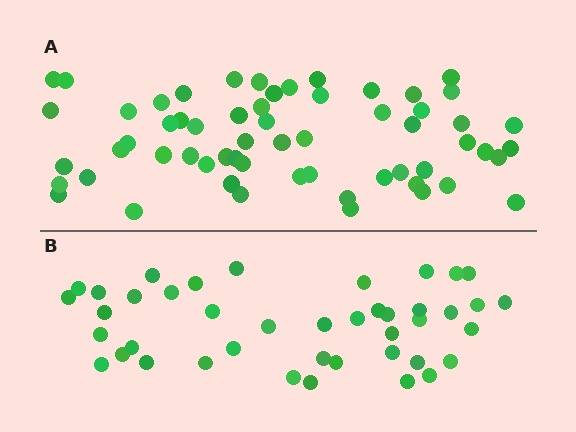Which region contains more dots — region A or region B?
Region A (the top region) has more dots.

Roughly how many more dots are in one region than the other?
Region A has approximately 20 more dots than region B.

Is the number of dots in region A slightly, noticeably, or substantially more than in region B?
Region A has noticeably more, but not dramatically so. The ratio is roughly 1.4 to 1.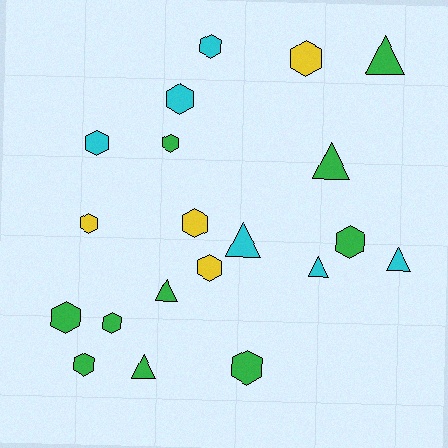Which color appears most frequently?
Green, with 10 objects.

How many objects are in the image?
There are 20 objects.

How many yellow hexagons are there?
There are 4 yellow hexagons.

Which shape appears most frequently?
Hexagon, with 13 objects.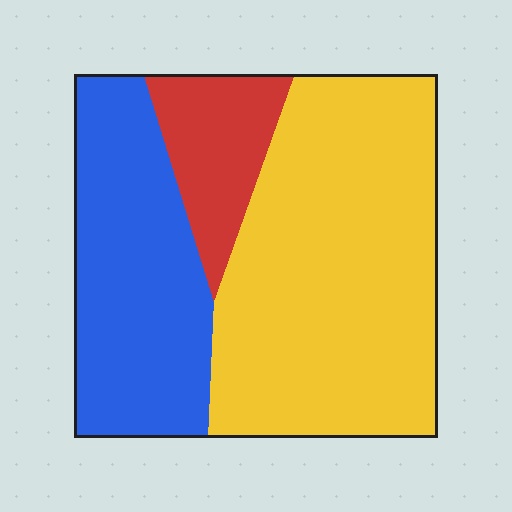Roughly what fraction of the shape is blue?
Blue covers roughly 30% of the shape.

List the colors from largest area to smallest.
From largest to smallest: yellow, blue, red.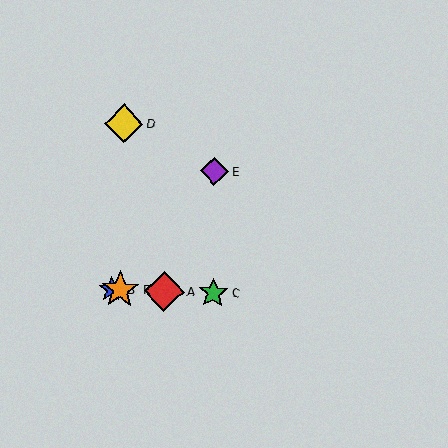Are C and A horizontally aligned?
Yes, both are at y≈293.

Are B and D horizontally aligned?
No, B is at y≈289 and D is at y≈124.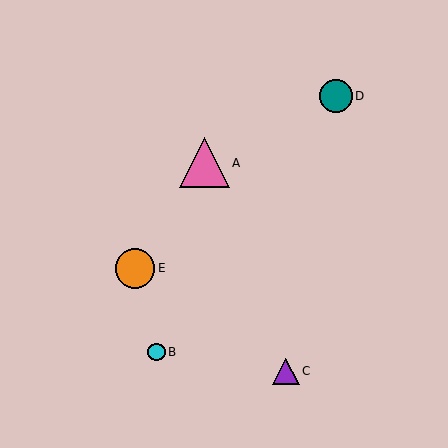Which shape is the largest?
The pink triangle (labeled A) is the largest.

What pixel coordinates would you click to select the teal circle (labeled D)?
Click at (336, 96) to select the teal circle D.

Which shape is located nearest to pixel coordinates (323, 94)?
The teal circle (labeled D) at (336, 96) is nearest to that location.